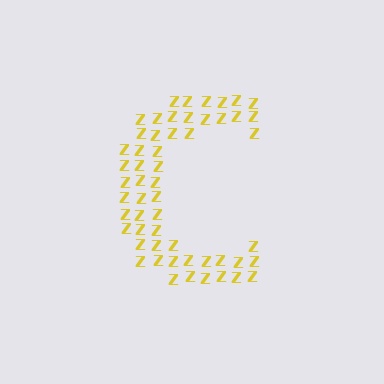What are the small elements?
The small elements are letter Z's.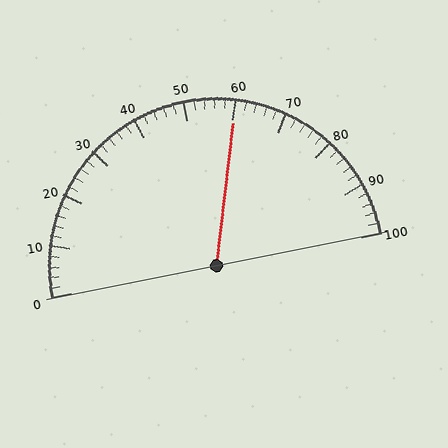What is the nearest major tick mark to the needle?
The nearest major tick mark is 60.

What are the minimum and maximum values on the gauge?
The gauge ranges from 0 to 100.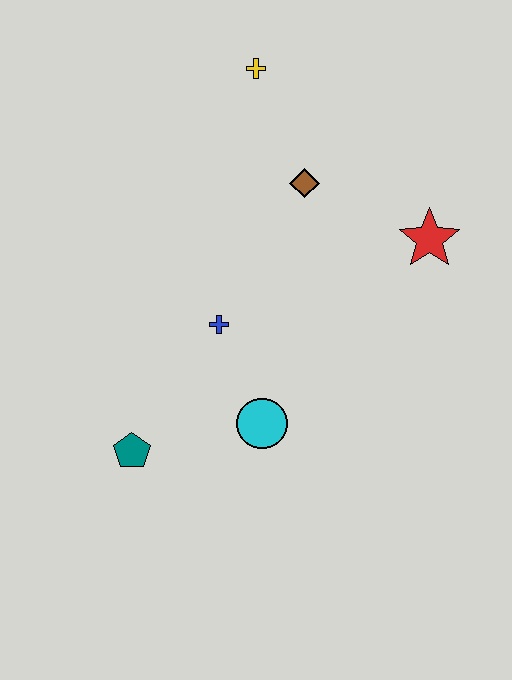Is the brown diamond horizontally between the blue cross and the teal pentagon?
No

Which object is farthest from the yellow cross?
The teal pentagon is farthest from the yellow cross.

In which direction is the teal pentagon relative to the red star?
The teal pentagon is to the left of the red star.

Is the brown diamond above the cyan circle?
Yes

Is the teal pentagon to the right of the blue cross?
No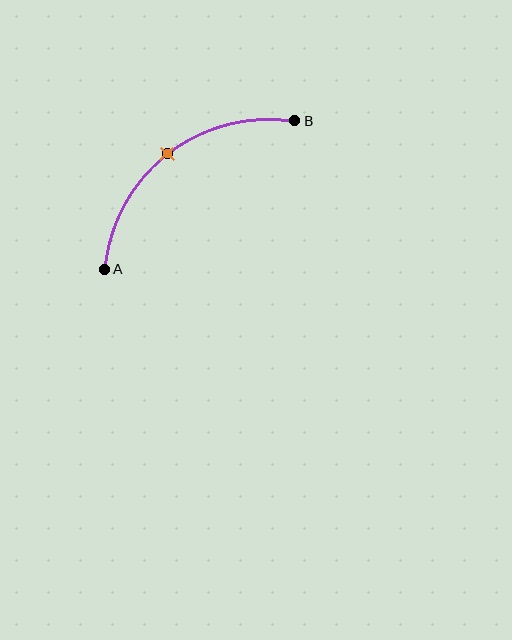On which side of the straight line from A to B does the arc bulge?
The arc bulges above and to the left of the straight line connecting A and B.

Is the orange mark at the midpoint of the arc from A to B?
Yes. The orange mark lies on the arc at equal arc-length from both A and B — it is the arc midpoint.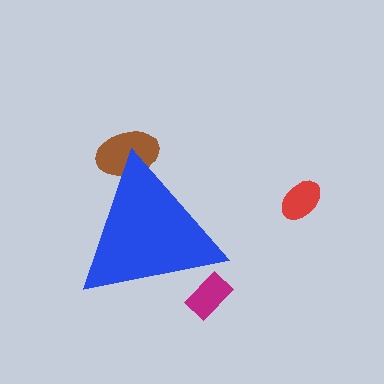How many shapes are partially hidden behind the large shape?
2 shapes are partially hidden.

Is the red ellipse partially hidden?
No, the red ellipse is fully visible.